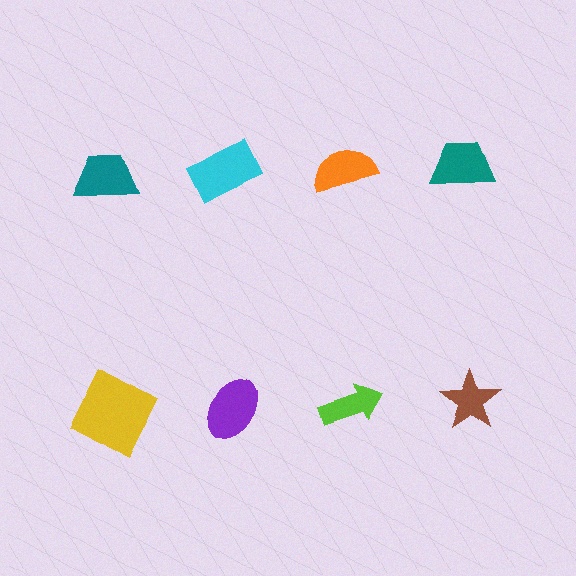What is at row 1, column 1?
A teal trapezoid.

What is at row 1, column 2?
A cyan rectangle.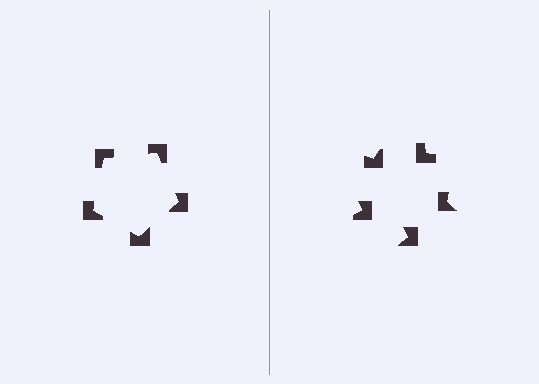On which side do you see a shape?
An illusory pentagon appears on the left side. On the right side the wedge cuts are rotated, so no coherent shape forms.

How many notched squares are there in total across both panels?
10 — 5 on each side.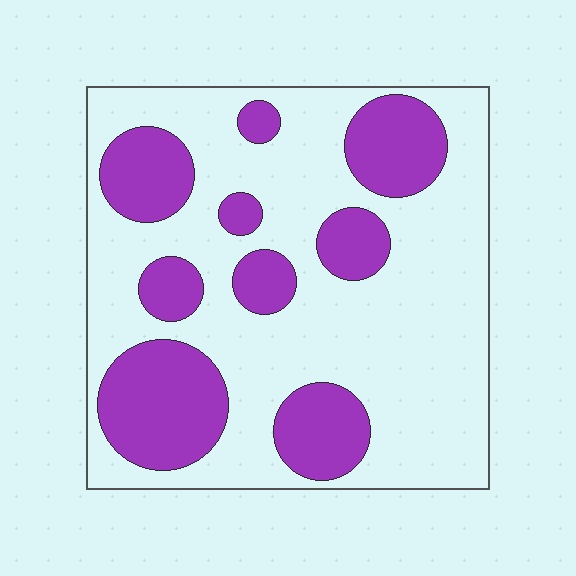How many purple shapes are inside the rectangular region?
9.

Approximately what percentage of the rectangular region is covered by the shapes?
Approximately 30%.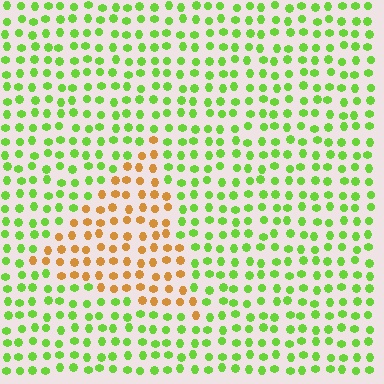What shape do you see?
I see a triangle.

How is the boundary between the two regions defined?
The boundary is defined purely by a slight shift in hue (about 68 degrees). Spacing, size, and orientation are identical on both sides.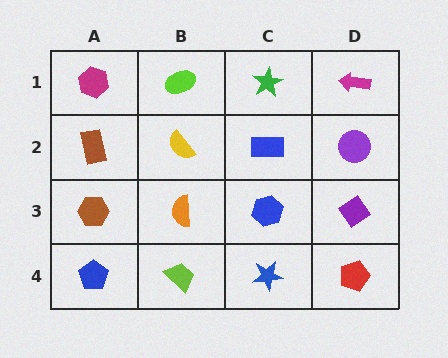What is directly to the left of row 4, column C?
A lime trapezoid.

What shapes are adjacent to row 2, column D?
A magenta arrow (row 1, column D), a purple diamond (row 3, column D), a blue rectangle (row 2, column C).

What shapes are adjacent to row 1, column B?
A yellow semicircle (row 2, column B), a magenta hexagon (row 1, column A), a green star (row 1, column C).